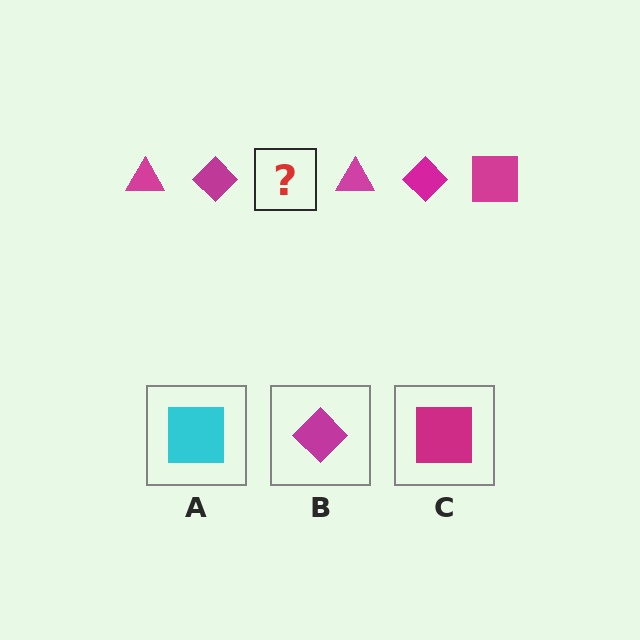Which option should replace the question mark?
Option C.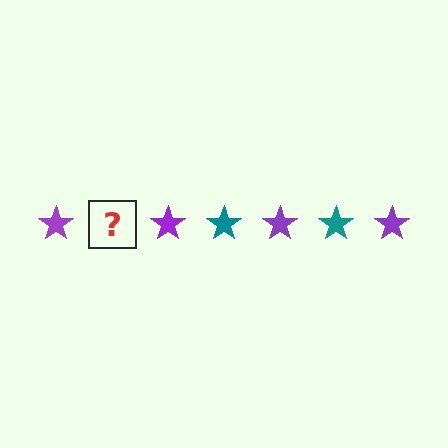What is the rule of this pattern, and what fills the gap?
The rule is that the pattern cycles through purple, teal stars. The gap should be filled with a teal star.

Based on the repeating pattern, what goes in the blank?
The blank should be a teal star.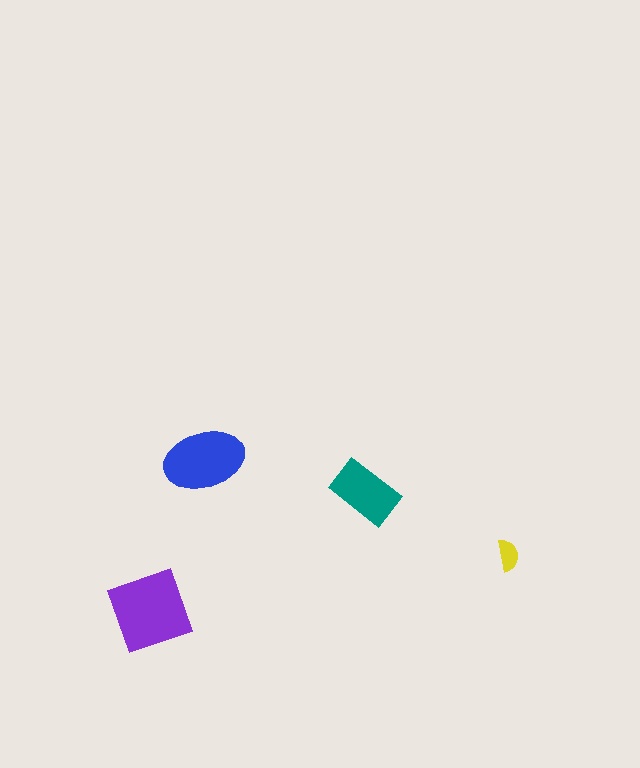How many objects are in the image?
There are 4 objects in the image.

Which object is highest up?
The blue ellipse is topmost.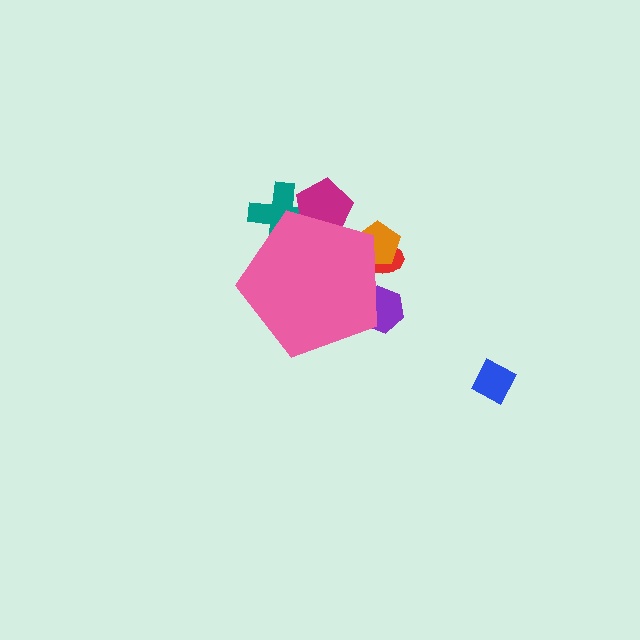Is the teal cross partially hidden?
Yes, the teal cross is partially hidden behind the pink pentagon.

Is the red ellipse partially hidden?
Yes, the red ellipse is partially hidden behind the pink pentagon.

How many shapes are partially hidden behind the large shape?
5 shapes are partially hidden.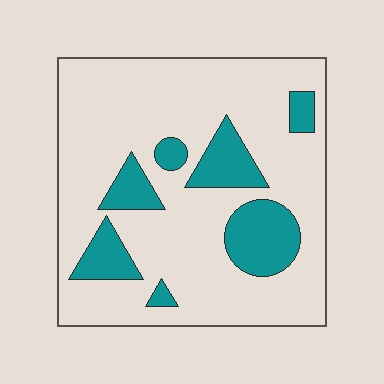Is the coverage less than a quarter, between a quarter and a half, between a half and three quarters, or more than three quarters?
Less than a quarter.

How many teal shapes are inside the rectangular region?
7.